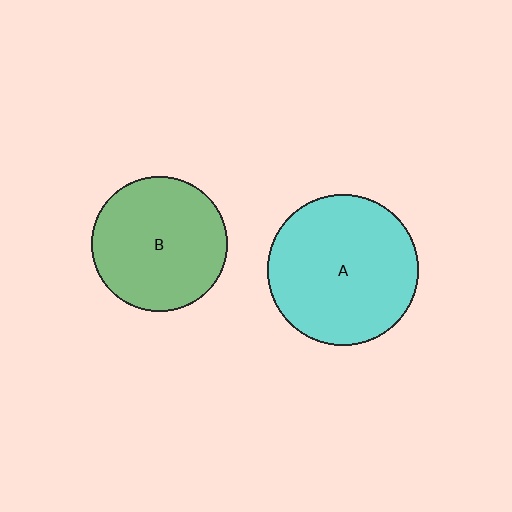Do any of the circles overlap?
No, none of the circles overlap.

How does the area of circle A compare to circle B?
Approximately 1.3 times.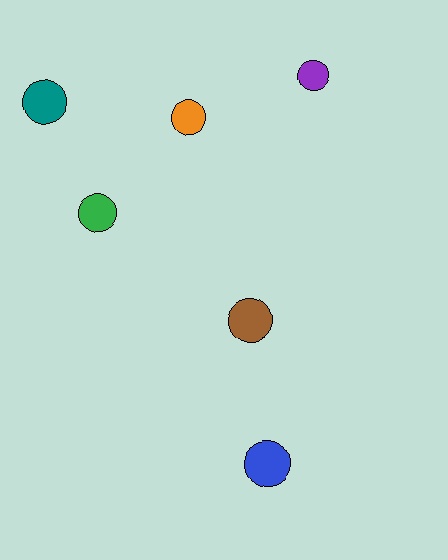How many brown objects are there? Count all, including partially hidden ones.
There is 1 brown object.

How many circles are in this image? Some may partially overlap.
There are 6 circles.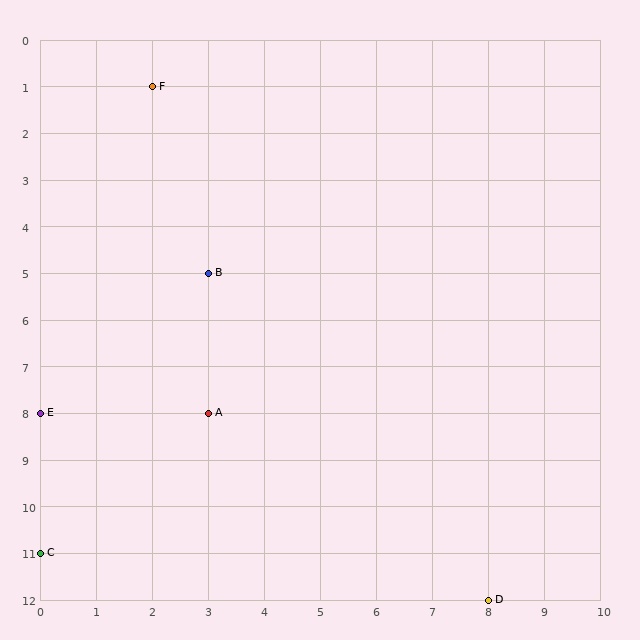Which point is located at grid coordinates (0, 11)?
Point C is at (0, 11).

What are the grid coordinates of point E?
Point E is at grid coordinates (0, 8).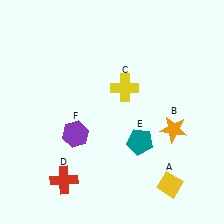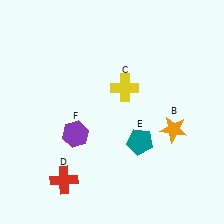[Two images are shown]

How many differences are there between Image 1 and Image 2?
There is 1 difference between the two images.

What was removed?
The yellow diamond (A) was removed in Image 2.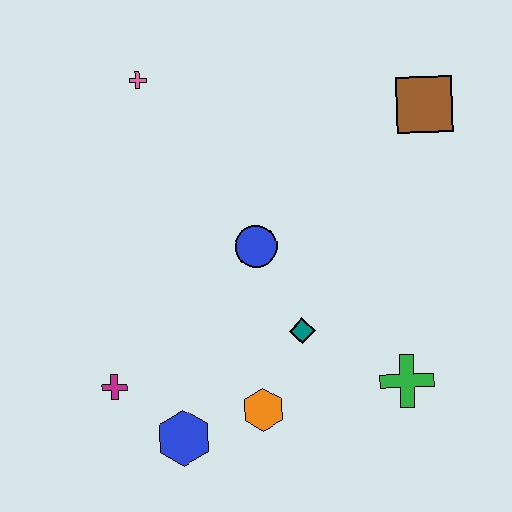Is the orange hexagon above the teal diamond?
No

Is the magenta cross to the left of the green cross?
Yes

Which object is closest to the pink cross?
The blue circle is closest to the pink cross.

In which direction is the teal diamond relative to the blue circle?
The teal diamond is below the blue circle.